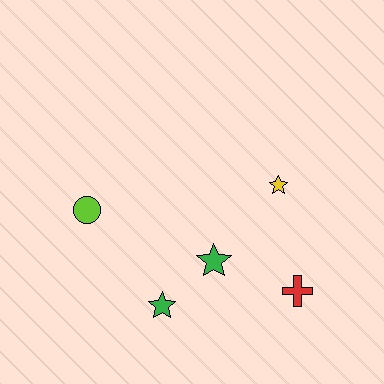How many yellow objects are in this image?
There is 1 yellow object.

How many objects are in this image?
There are 5 objects.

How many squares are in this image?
There are no squares.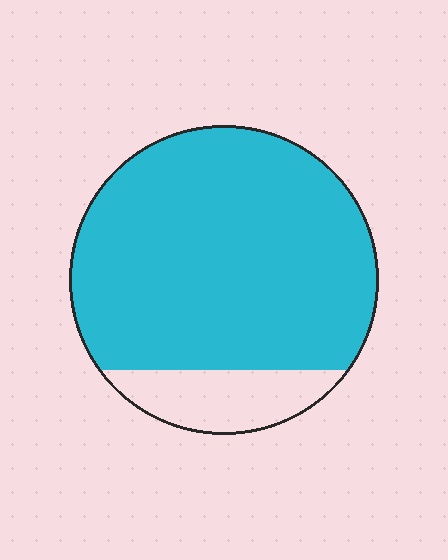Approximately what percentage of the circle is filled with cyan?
Approximately 85%.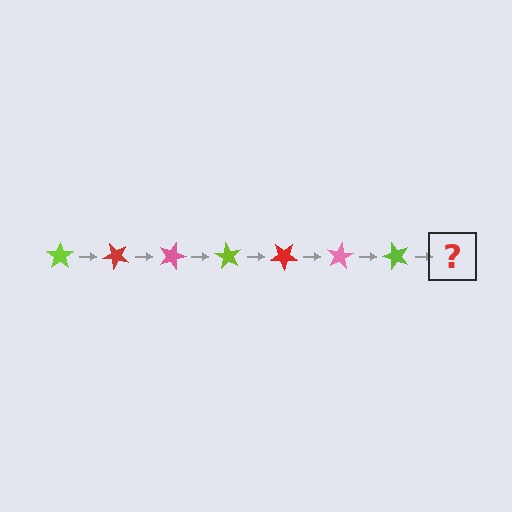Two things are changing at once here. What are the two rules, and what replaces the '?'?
The two rules are that it rotates 45 degrees each step and the color cycles through lime, red, and pink. The '?' should be a red star, rotated 315 degrees from the start.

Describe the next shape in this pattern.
It should be a red star, rotated 315 degrees from the start.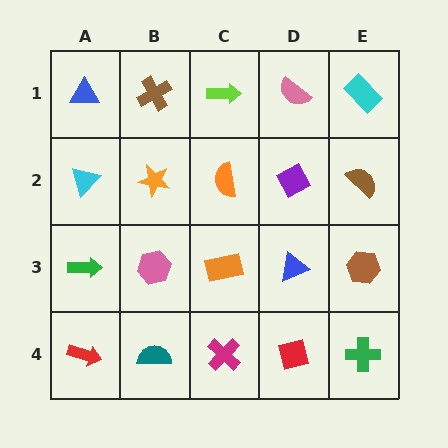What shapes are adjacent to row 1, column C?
An orange semicircle (row 2, column C), a brown cross (row 1, column B), a pink semicircle (row 1, column D).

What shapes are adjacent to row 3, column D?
A purple diamond (row 2, column D), a red square (row 4, column D), an orange rectangle (row 3, column C), a brown hexagon (row 3, column E).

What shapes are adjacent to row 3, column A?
A cyan triangle (row 2, column A), a red arrow (row 4, column A), a pink hexagon (row 3, column B).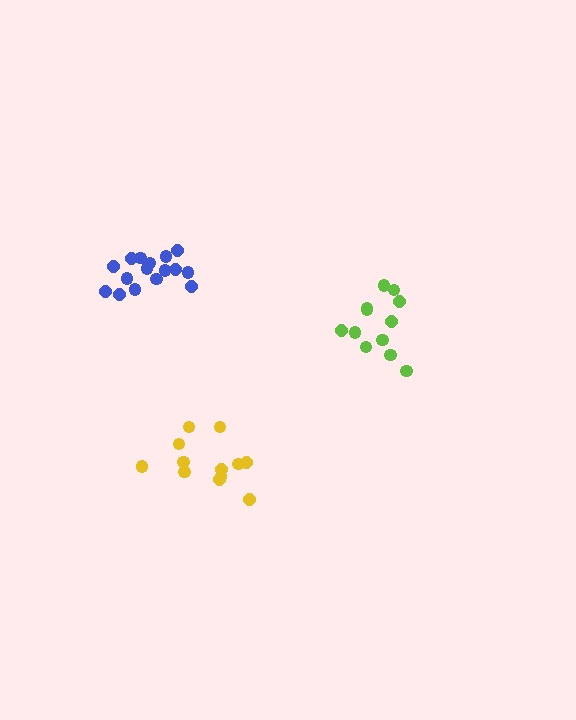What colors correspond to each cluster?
The clusters are colored: yellow, blue, lime.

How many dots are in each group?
Group 1: 12 dots, Group 2: 16 dots, Group 3: 12 dots (40 total).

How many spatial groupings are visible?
There are 3 spatial groupings.